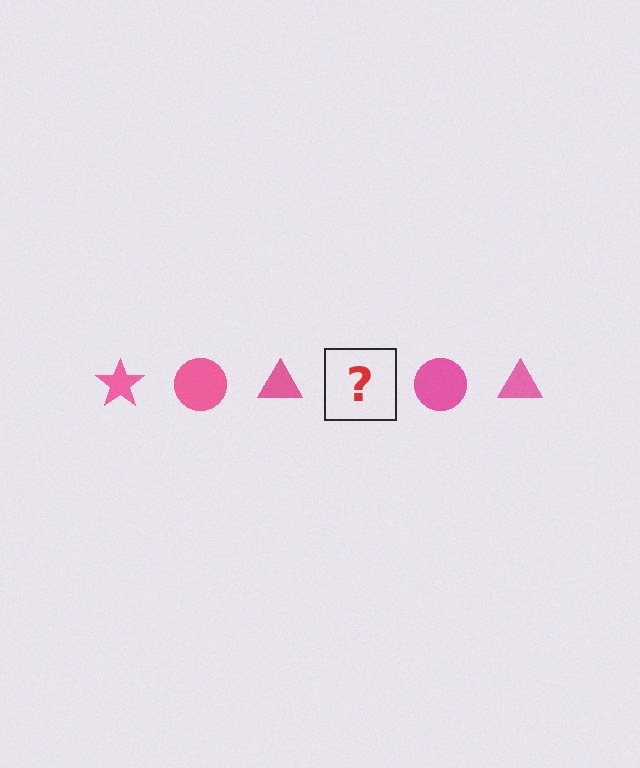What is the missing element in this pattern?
The missing element is a pink star.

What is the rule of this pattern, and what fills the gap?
The rule is that the pattern cycles through star, circle, triangle shapes in pink. The gap should be filled with a pink star.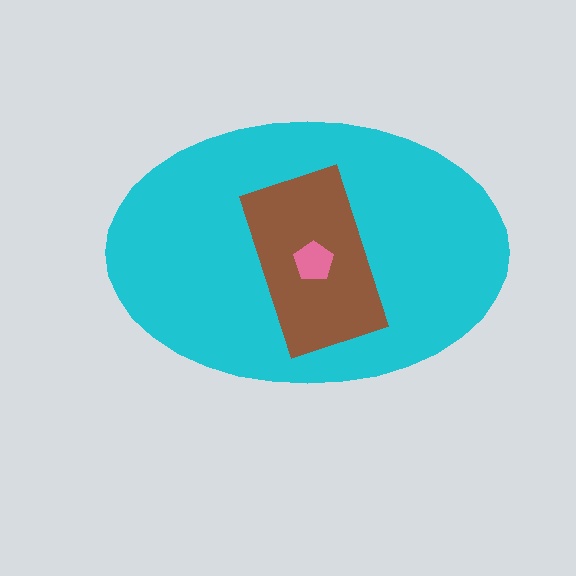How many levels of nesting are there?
3.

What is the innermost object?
The pink pentagon.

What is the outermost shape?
The cyan ellipse.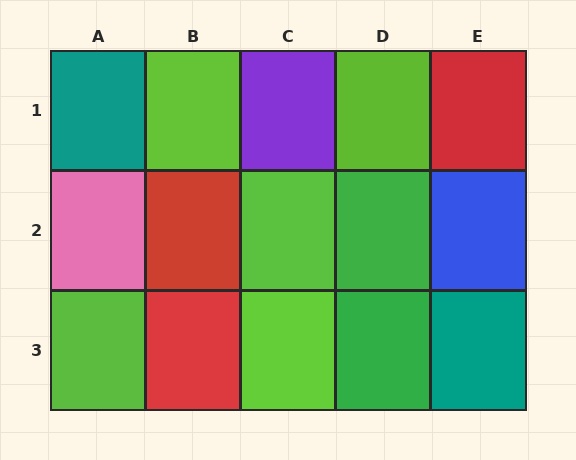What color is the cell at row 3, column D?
Green.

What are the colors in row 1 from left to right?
Teal, lime, purple, lime, red.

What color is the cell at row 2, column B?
Red.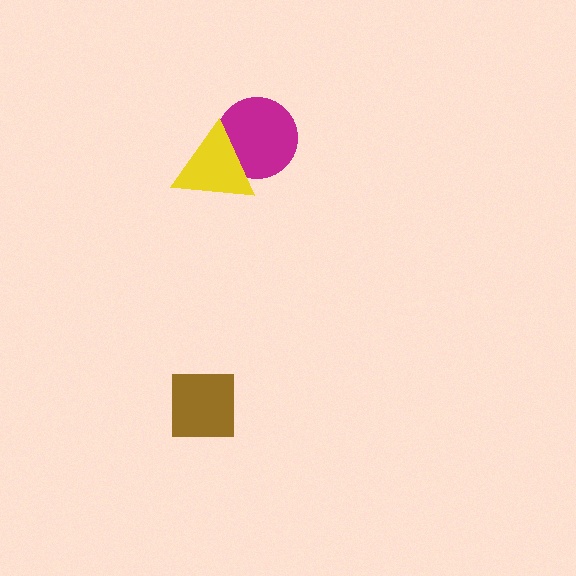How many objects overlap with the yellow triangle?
1 object overlaps with the yellow triangle.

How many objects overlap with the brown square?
0 objects overlap with the brown square.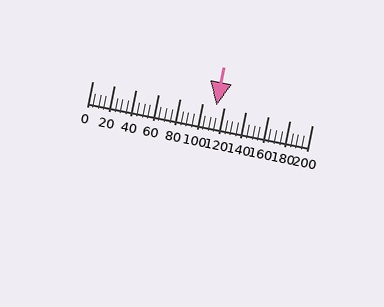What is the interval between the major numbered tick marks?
The major tick marks are spaced 20 units apart.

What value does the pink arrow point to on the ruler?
The pink arrow points to approximately 113.